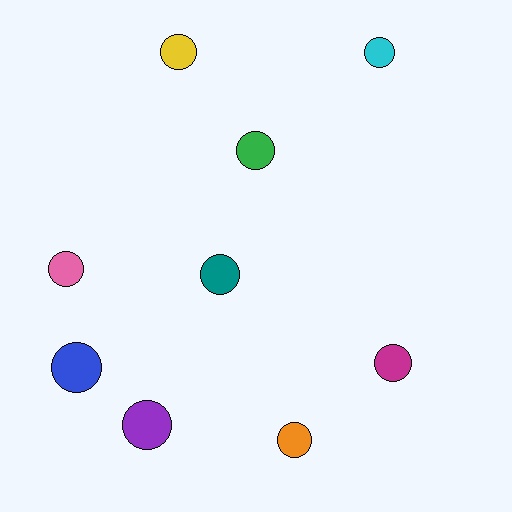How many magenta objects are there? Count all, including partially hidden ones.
There is 1 magenta object.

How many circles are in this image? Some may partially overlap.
There are 9 circles.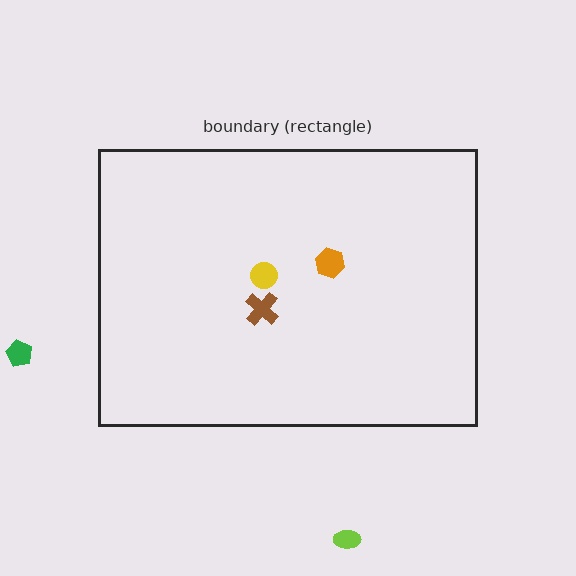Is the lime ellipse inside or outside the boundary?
Outside.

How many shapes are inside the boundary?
3 inside, 2 outside.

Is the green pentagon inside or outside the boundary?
Outside.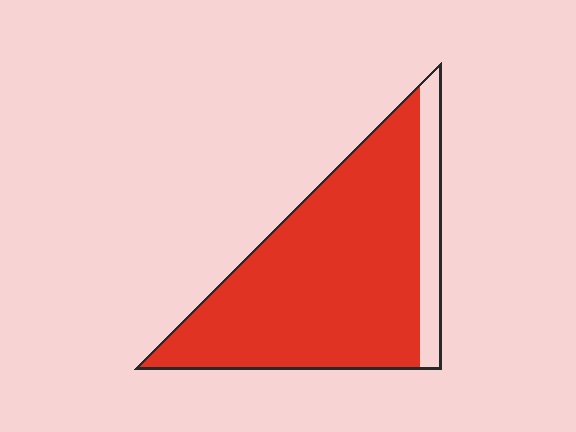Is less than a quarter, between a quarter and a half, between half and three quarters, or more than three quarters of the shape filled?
More than three quarters.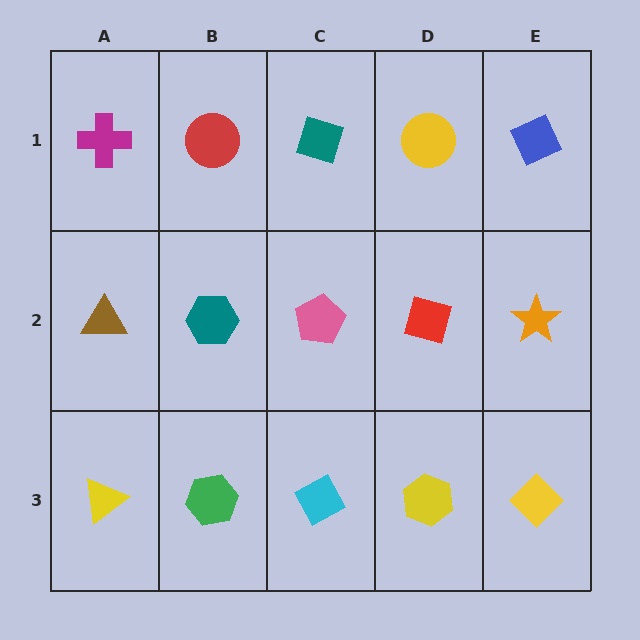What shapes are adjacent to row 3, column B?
A teal hexagon (row 2, column B), a yellow triangle (row 3, column A), a cyan diamond (row 3, column C).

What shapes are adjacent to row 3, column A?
A brown triangle (row 2, column A), a green hexagon (row 3, column B).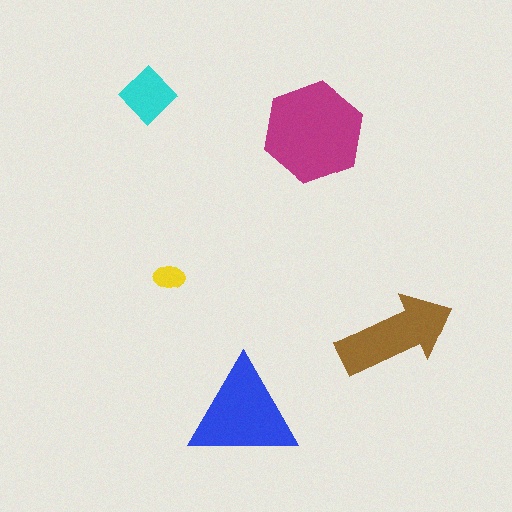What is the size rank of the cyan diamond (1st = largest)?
4th.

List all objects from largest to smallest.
The magenta hexagon, the blue triangle, the brown arrow, the cyan diamond, the yellow ellipse.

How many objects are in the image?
There are 5 objects in the image.